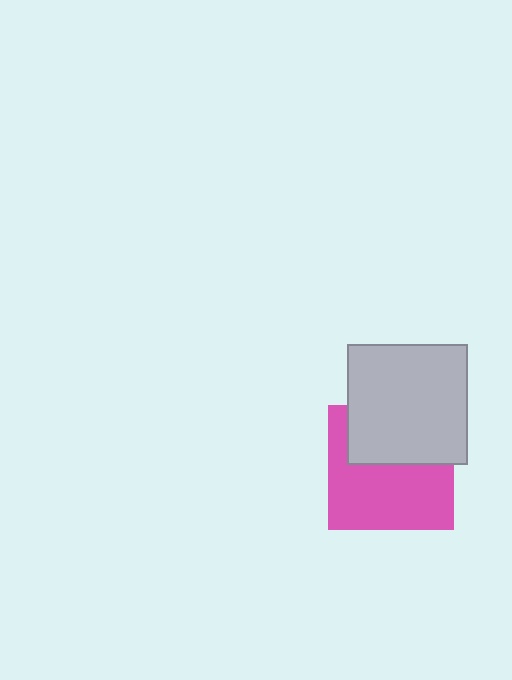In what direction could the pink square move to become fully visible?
The pink square could move down. That would shift it out from behind the light gray square entirely.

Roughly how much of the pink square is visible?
About half of it is visible (roughly 59%).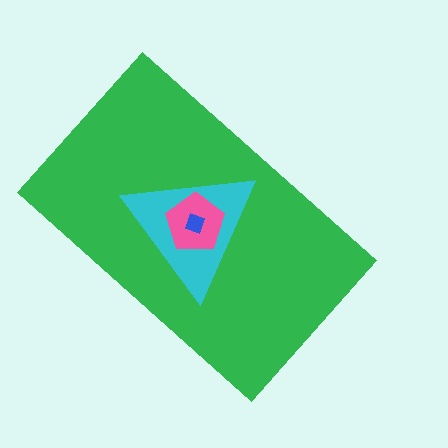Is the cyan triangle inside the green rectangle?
Yes.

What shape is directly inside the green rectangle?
The cyan triangle.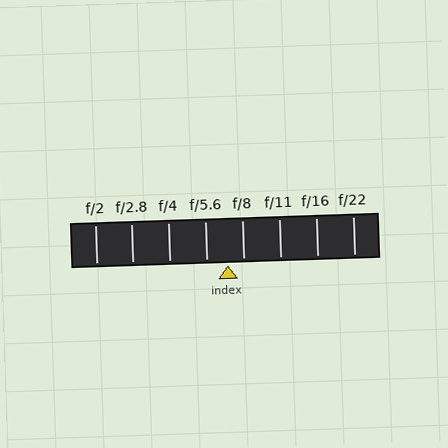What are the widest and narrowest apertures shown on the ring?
The widest aperture shown is f/2 and the narrowest is f/22.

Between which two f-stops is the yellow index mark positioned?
The index mark is between f/5.6 and f/8.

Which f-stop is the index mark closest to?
The index mark is closest to f/8.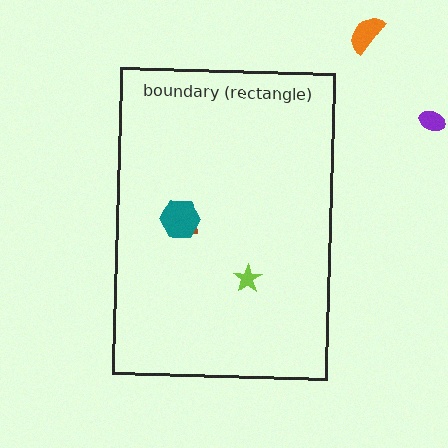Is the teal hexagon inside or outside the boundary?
Inside.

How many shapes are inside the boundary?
3 inside, 2 outside.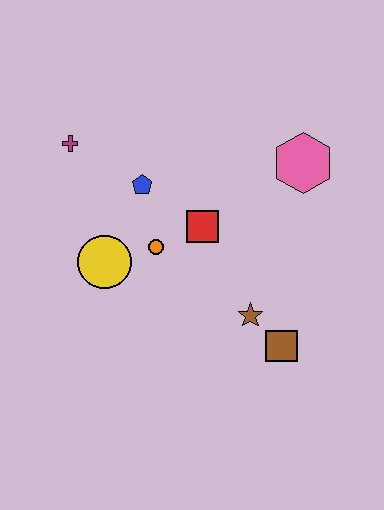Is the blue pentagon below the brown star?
No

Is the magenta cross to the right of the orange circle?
No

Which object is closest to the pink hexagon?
The red square is closest to the pink hexagon.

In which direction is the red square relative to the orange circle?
The red square is to the right of the orange circle.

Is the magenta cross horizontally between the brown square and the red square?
No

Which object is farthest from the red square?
The magenta cross is farthest from the red square.